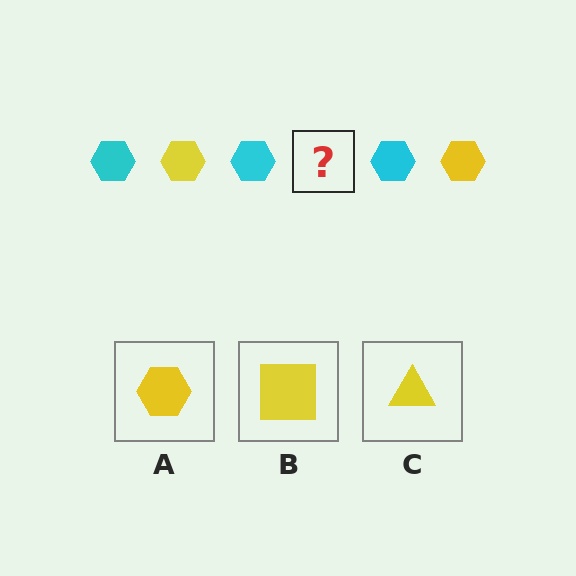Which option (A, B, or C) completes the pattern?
A.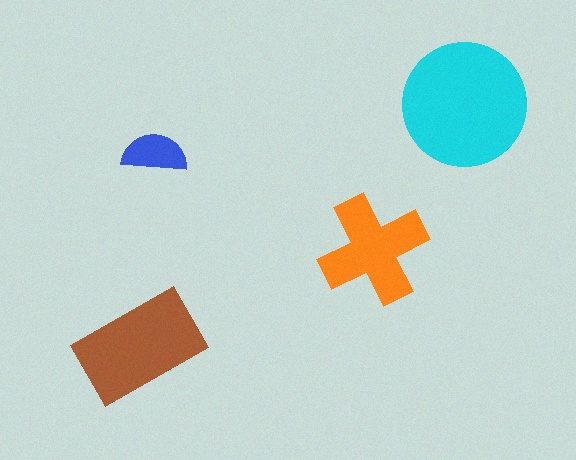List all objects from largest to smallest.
The cyan circle, the brown rectangle, the orange cross, the blue semicircle.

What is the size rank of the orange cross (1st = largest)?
3rd.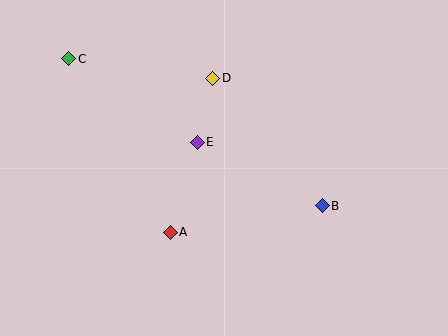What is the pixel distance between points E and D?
The distance between E and D is 66 pixels.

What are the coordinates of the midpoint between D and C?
The midpoint between D and C is at (141, 68).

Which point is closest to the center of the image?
Point E at (197, 142) is closest to the center.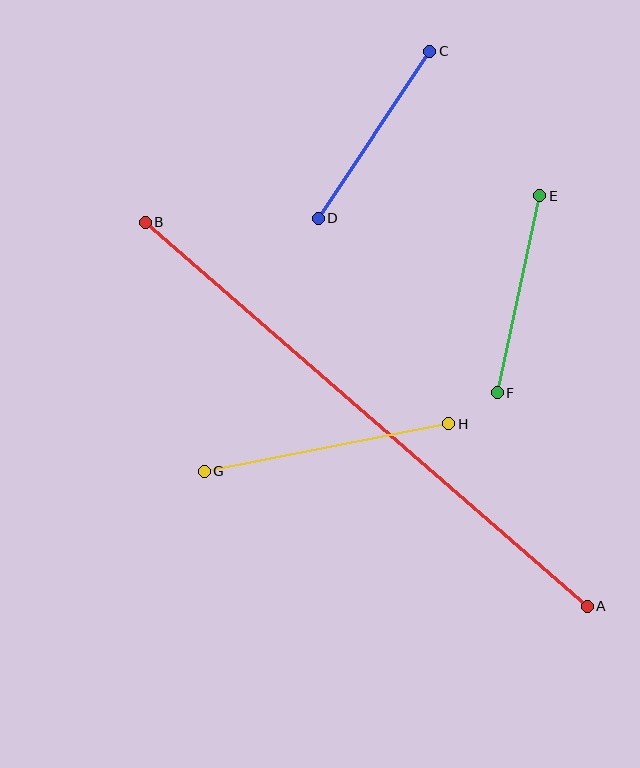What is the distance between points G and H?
The distance is approximately 249 pixels.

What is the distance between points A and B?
The distance is approximately 585 pixels.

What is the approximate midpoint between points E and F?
The midpoint is at approximately (518, 294) pixels.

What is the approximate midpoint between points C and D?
The midpoint is at approximately (374, 135) pixels.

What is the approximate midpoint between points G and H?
The midpoint is at approximately (326, 447) pixels.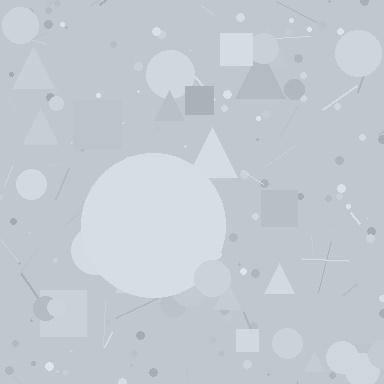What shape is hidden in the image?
A circle is hidden in the image.